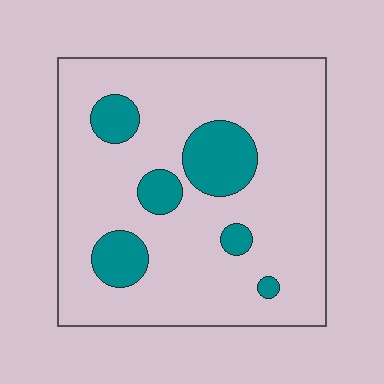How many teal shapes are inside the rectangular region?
6.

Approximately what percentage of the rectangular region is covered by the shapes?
Approximately 15%.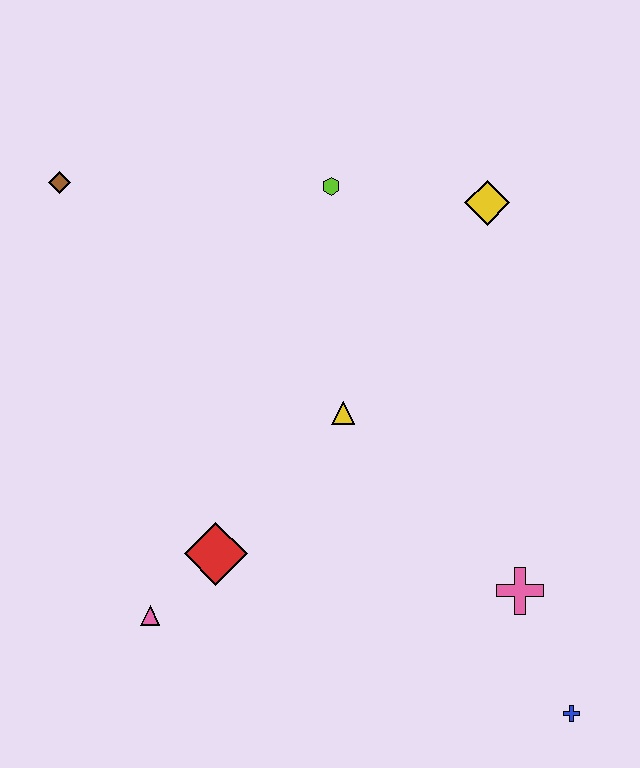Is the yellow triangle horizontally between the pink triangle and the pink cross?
Yes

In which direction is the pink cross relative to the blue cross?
The pink cross is above the blue cross.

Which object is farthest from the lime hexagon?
The blue cross is farthest from the lime hexagon.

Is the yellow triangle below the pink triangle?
No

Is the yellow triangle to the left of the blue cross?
Yes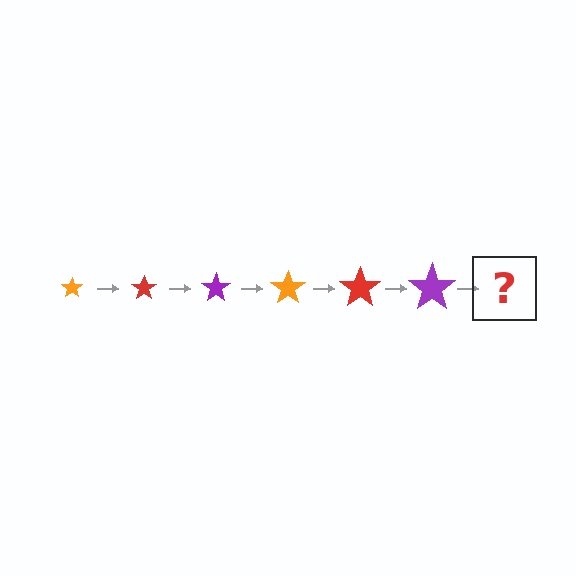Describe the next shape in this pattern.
It should be an orange star, larger than the previous one.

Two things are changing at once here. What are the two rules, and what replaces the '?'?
The two rules are that the star grows larger each step and the color cycles through orange, red, and purple. The '?' should be an orange star, larger than the previous one.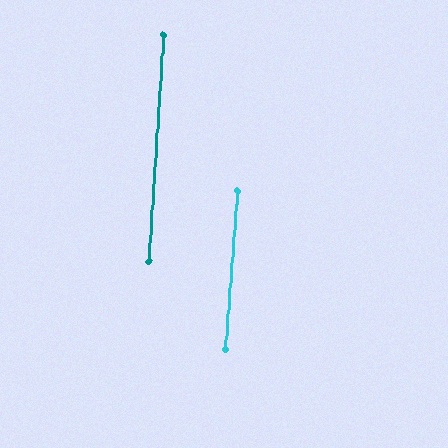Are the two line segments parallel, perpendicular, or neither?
Parallel — their directions differ by only 1.0°.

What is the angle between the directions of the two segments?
Approximately 1 degree.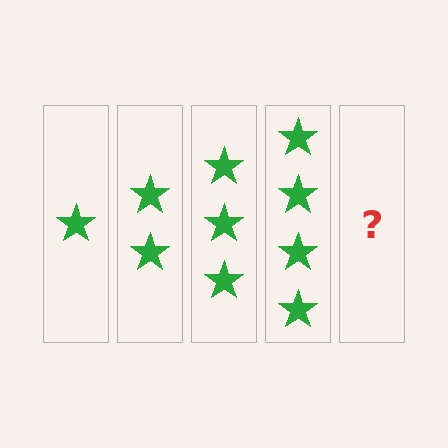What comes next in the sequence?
The next element should be 5 stars.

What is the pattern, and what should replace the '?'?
The pattern is that each step adds one more star. The '?' should be 5 stars.